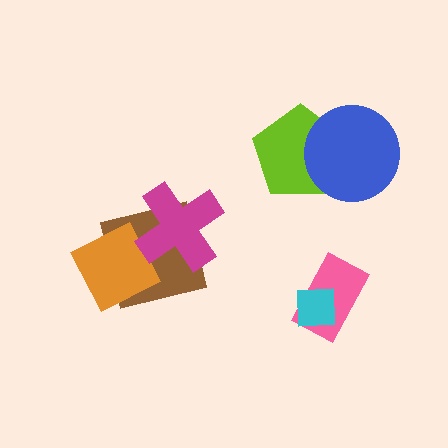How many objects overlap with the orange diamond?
2 objects overlap with the orange diamond.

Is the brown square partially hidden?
Yes, it is partially covered by another shape.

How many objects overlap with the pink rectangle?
1 object overlaps with the pink rectangle.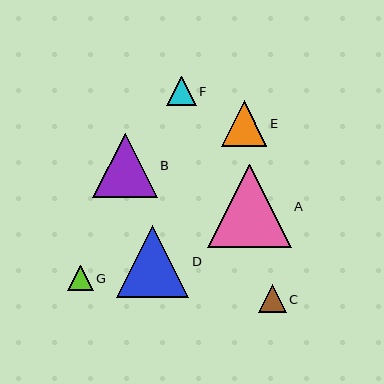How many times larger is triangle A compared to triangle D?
Triangle A is approximately 1.2 times the size of triangle D.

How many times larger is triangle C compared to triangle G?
Triangle C is approximately 1.1 times the size of triangle G.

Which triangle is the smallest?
Triangle G is the smallest with a size of approximately 25 pixels.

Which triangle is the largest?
Triangle A is the largest with a size of approximately 84 pixels.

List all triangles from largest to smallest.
From largest to smallest: A, D, B, E, F, C, G.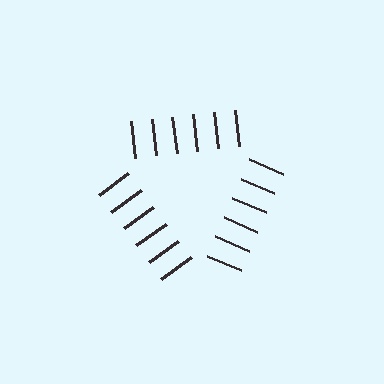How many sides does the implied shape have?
3 sides — the line-ends trace a triangle.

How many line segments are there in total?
18 — 6 along each of the 3 edges.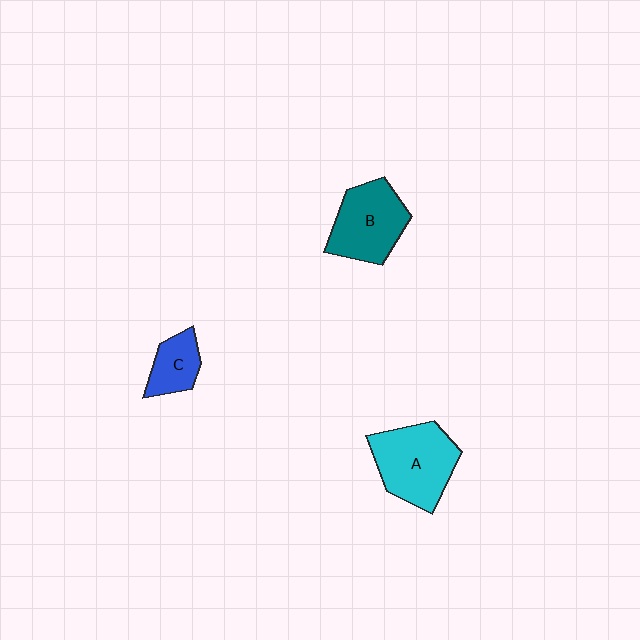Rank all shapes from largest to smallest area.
From largest to smallest: A (cyan), B (teal), C (blue).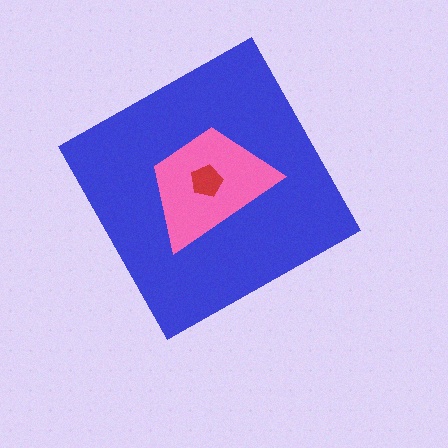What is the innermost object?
The red pentagon.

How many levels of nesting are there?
3.